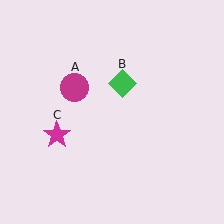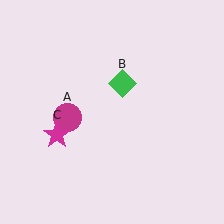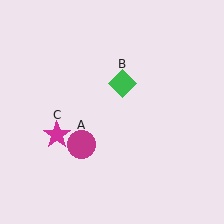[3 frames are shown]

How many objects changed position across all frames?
1 object changed position: magenta circle (object A).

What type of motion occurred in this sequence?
The magenta circle (object A) rotated counterclockwise around the center of the scene.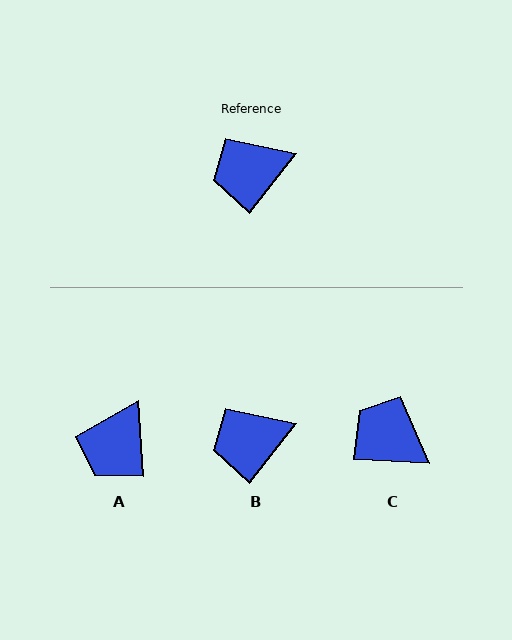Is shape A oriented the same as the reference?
No, it is off by about 42 degrees.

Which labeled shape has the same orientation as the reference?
B.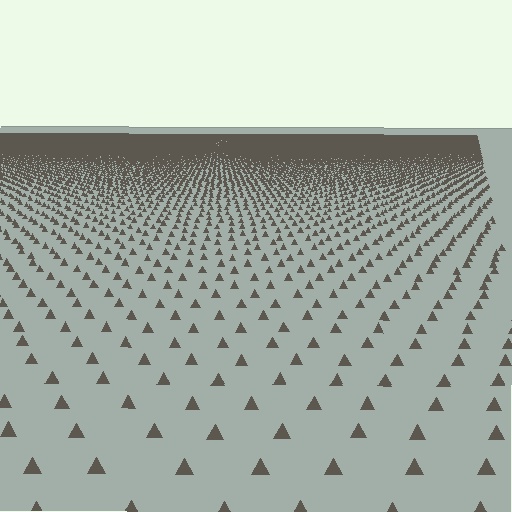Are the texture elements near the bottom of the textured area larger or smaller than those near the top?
Larger. Near the bottom, elements are closer to the viewer and appear at a bigger on-screen size.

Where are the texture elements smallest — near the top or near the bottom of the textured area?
Near the top.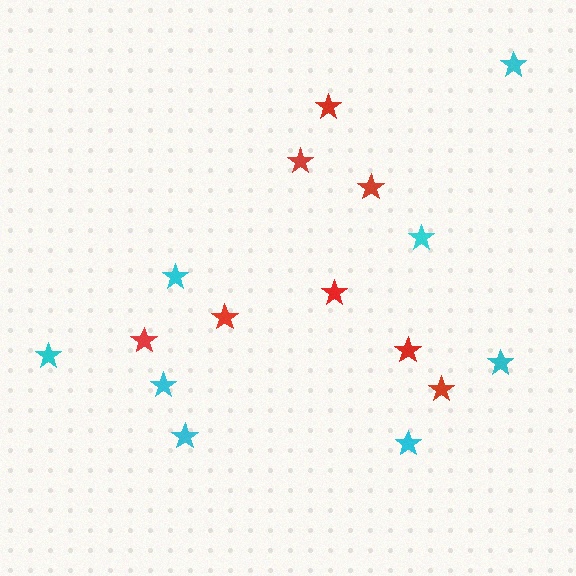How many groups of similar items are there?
There are 2 groups: one group of cyan stars (8) and one group of red stars (8).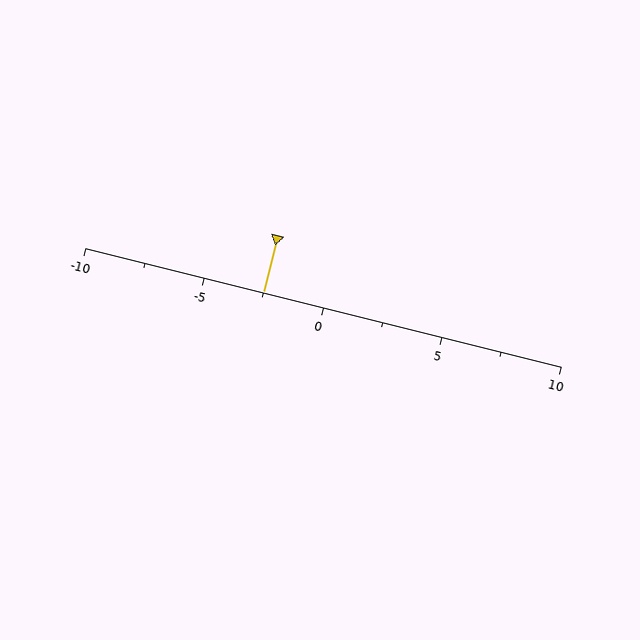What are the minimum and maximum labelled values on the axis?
The axis runs from -10 to 10.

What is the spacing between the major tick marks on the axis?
The major ticks are spaced 5 apart.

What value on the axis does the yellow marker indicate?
The marker indicates approximately -2.5.